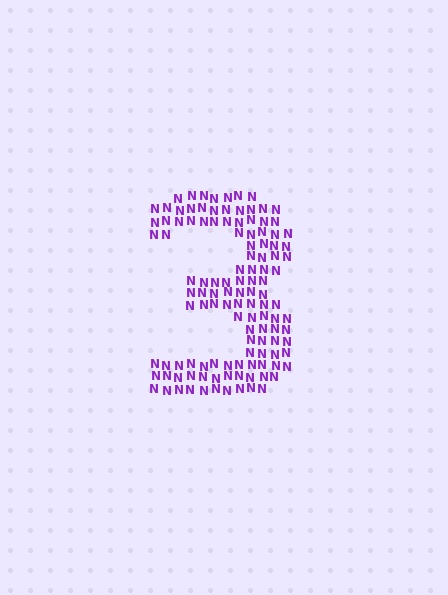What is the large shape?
The large shape is the digit 3.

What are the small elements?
The small elements are letter N's.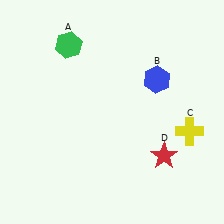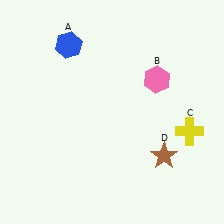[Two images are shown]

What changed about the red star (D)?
In Image 1, D is red. In Image 2, it changed to brown.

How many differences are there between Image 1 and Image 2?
There are 3 differences between the two images.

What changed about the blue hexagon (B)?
In Image 1, B is blue. In Image 2, it changed to pink.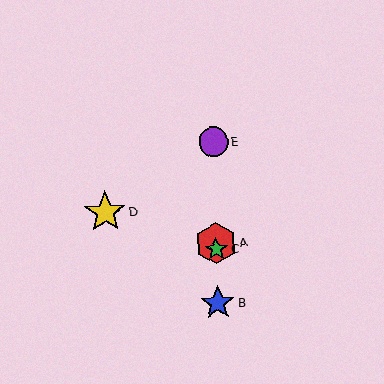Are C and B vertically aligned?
Yes, both are at x≈216.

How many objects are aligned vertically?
4 objects (A, B, C, E) are aligned vertically.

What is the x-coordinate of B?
Object B is at x≈218.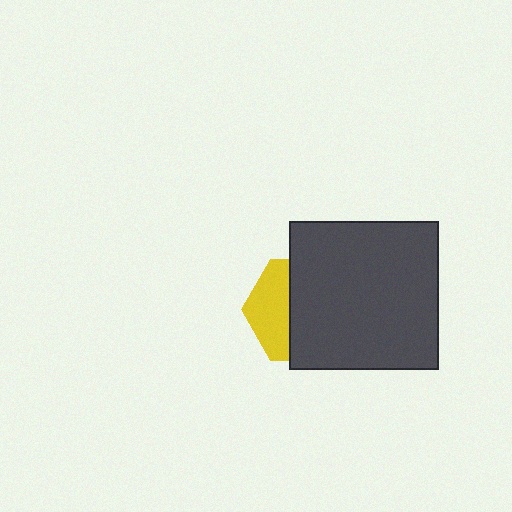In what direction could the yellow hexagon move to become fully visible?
The yellow hexagon could move left. That would shift it out from behind the dark gray square entirely.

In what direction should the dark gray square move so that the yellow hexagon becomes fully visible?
The dark gray square should move right. That is the shortest direction to clear the overlap and leave the yellow hexagon fully visible.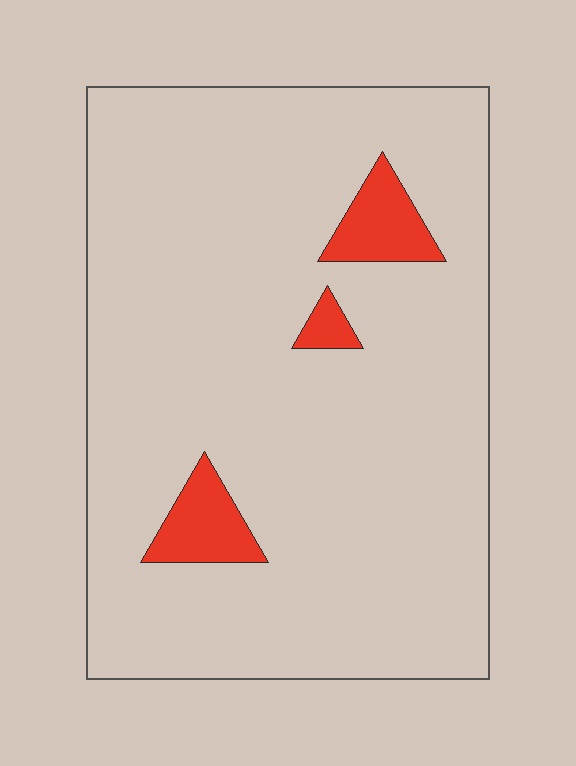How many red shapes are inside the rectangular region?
3.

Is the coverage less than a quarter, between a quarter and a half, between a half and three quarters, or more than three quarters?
Less than a quarter.